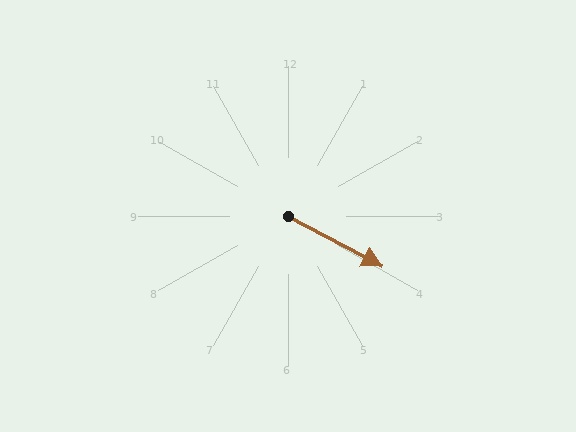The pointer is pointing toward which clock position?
Roughly 4 o'clock.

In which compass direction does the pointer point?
Southeast.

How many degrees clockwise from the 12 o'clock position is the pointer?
Approximately 118 degrees.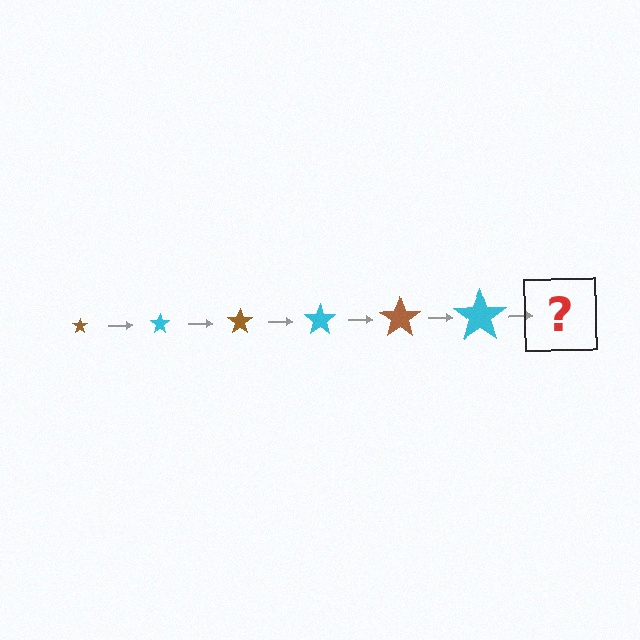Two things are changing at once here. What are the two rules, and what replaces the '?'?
The two rules are that the star grows larger each step and the color cycles through brown and cyan. The '?' should be a brown star, larger than the previous one.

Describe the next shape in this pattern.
It should be a brown star, larger than the previous one.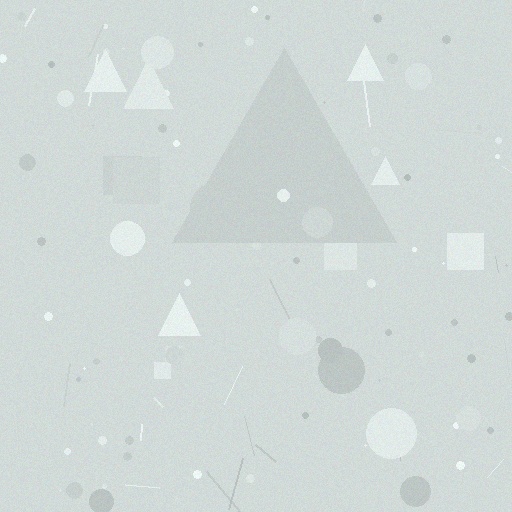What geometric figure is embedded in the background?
A triangle is embedded in the background.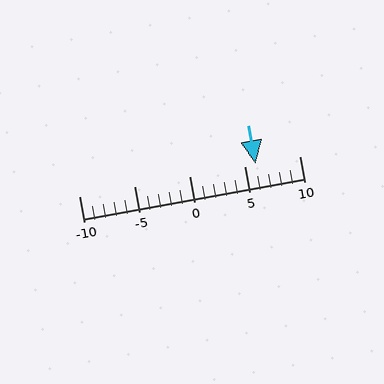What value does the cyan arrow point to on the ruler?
The cyan arrow points to approximately 6.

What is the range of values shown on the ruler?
The ruler shows values from -10 to 10.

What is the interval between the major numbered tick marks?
The major tick marks are spaced 5 units apart.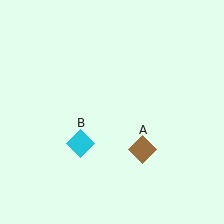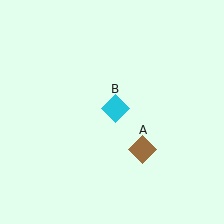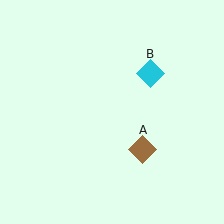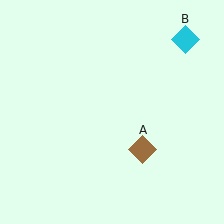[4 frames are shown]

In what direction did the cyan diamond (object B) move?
The cyan diamond (object B) moved up and to the right.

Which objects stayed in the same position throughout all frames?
Brown diamond (object A) remained stationary.